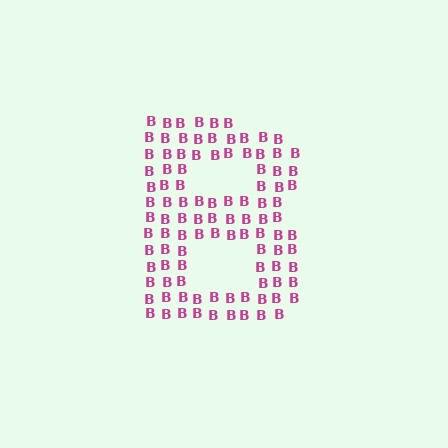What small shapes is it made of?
It is made of small letter B's.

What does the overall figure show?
The overall figure shows the letter B.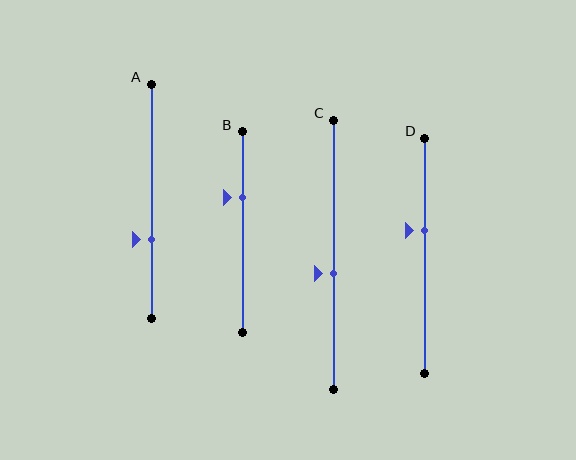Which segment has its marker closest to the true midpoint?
Segment C has its marker closest to the true midpoint.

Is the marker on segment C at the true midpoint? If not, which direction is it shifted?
No, the marker on segment C is shifted downward by about 7% of the segment length.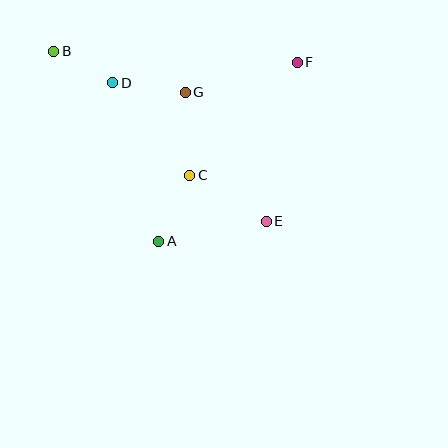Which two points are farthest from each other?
Points B and E are farthest from each other.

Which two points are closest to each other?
Points B and D are closest to each other.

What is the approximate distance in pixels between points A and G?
The distance between A and G is approximately 152 pixels.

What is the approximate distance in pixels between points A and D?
The distance between A and D is approximately 165 pixels.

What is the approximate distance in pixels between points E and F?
The distance between E and F is approximately 162 pixels.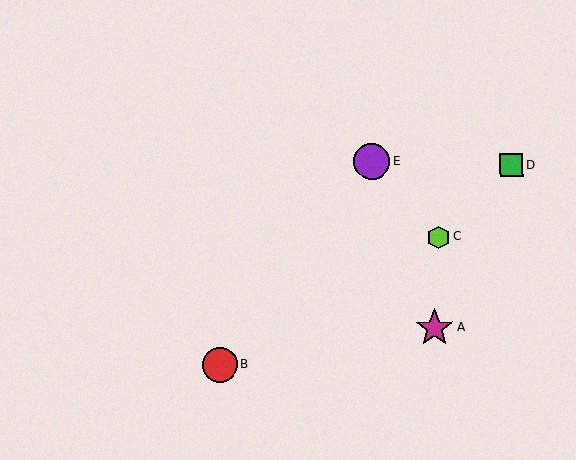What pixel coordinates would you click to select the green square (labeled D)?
Click at (511, 165) to select the green square D.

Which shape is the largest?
The magenta star (labeled A) is the largest.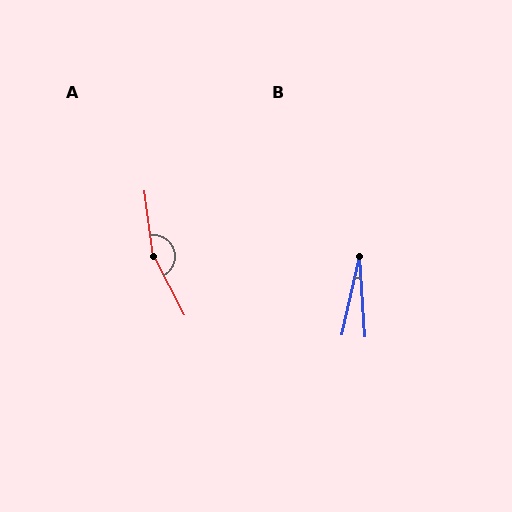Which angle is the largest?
A, at approximately 159 degrees.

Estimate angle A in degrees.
Approximately 159 degrees.